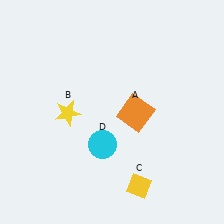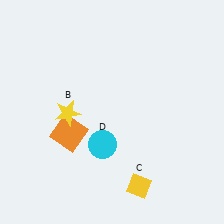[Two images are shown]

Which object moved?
The orange square (A) moved left.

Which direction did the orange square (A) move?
The orange square (A) moved left.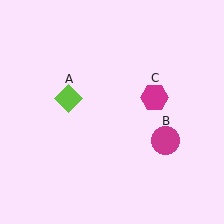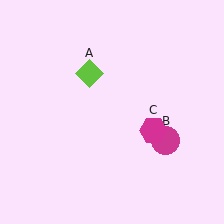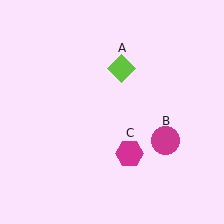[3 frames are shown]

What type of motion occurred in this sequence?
The lime diamond (object A), magenta hexagon (object C) rotated clockwise around the center of the scene.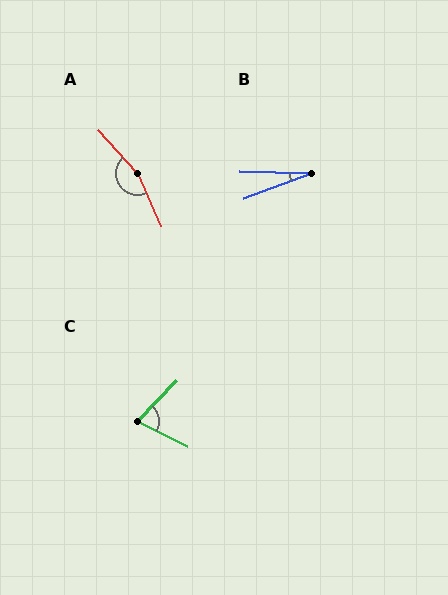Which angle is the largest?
A, at approximately 162 degrees.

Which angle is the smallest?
B, at approximately 22 degrees.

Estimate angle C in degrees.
Approximately 72 degrees.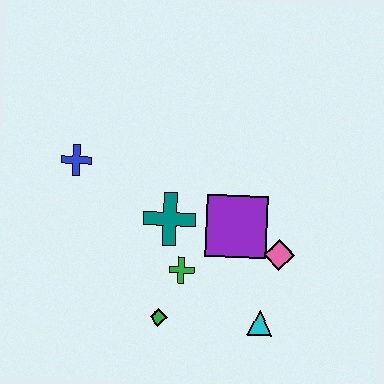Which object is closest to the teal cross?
The green cross is closest to the teal cross.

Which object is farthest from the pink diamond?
The blue cross is farthest from the pink diamond.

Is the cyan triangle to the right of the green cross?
Yes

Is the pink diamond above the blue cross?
No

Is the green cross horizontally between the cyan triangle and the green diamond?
Yes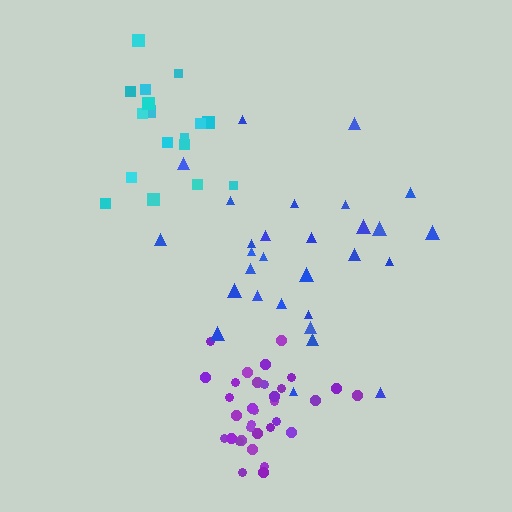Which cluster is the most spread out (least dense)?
Cyan.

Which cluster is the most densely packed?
Purple.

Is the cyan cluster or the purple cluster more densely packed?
Purple.